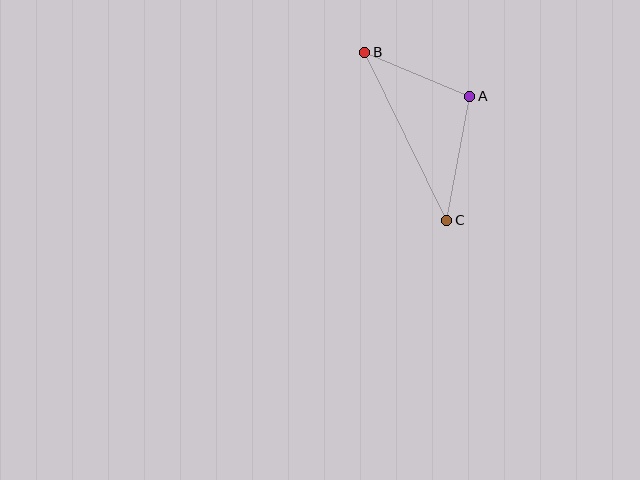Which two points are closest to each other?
Points A and B are closest to each other.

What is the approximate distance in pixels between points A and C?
The distance between A and C is approximately 126 pixels.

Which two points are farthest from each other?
Points B and C are farthest from each other.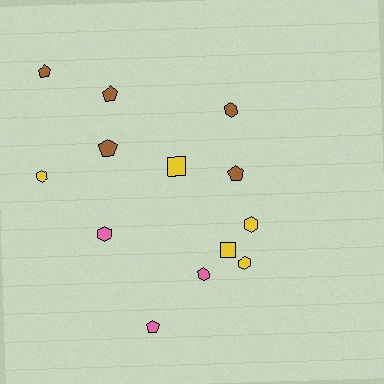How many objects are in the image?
There are 13 objects.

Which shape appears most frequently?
Hexagon, with 6 objects.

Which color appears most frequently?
Yellow, with 5 objects.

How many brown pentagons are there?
There are 4 brown pentagons.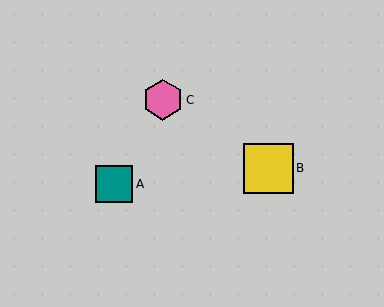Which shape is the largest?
The yellow square (labeled B) is the largest.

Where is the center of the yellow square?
The center of the yellow square is at (268, 168).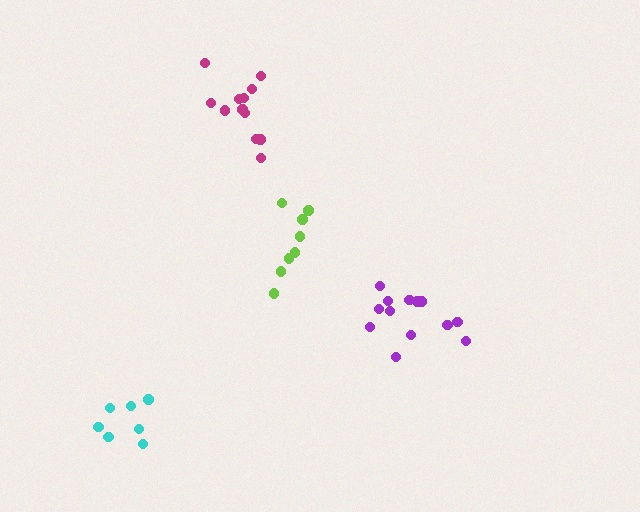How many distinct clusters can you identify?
There are 4 distinct clusters.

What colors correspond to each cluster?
The clusters are colored: lime, purple, cyan, magenta.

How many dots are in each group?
Group 1: 8 dots, Group 2: 13 dots, Group 3: 7 dots, Group 4: 12 dots (40 total).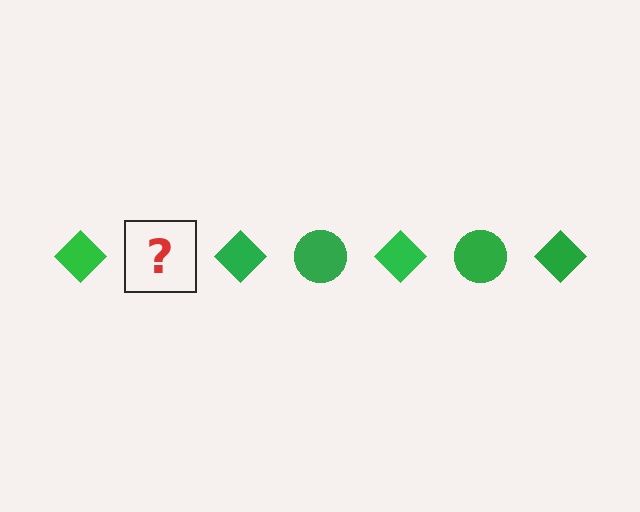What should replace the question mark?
The question mark should be replaced with a green circle.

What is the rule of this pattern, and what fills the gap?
The rule is that the pattern cycles through diamond, circle shapes in green. The gap should be filled with a green circle.